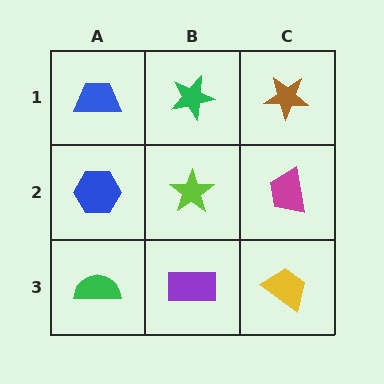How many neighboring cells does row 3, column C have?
2.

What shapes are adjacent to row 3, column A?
A blue hexagon (row 2, column A), a purple rectangle (row 3, column B).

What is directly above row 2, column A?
A blue trapezoid.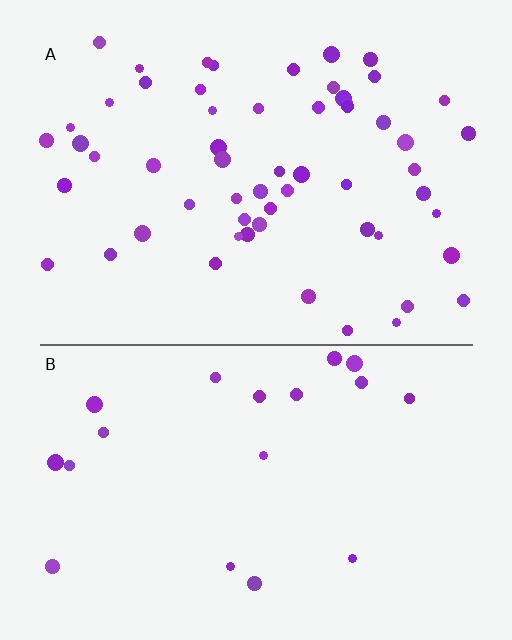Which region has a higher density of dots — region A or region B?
A (the top).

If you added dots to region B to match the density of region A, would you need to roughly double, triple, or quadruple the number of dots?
Approximately triple.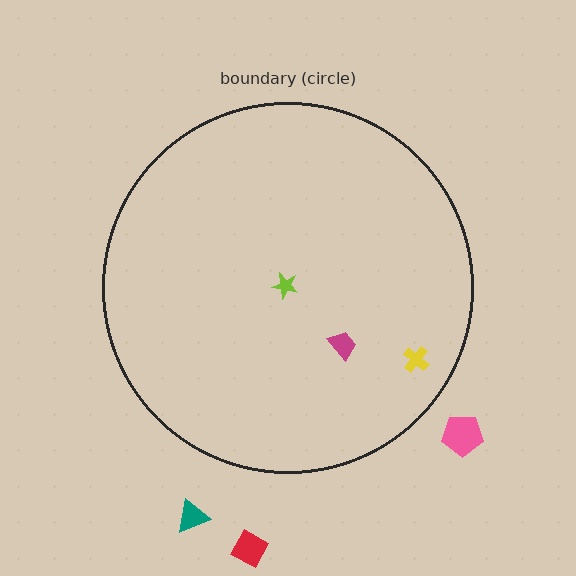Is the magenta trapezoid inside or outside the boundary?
Inside.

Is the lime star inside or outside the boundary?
Inside.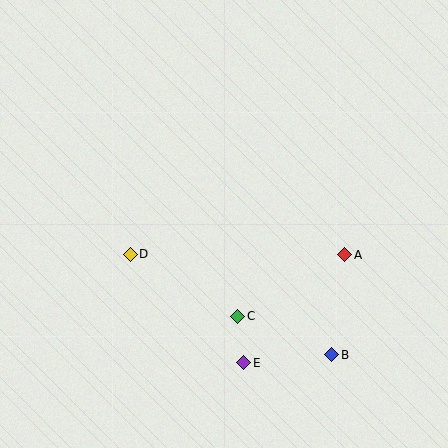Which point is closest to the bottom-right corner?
Point B is closest to the bottom-right corner.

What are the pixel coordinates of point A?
Point A is at (345, 255).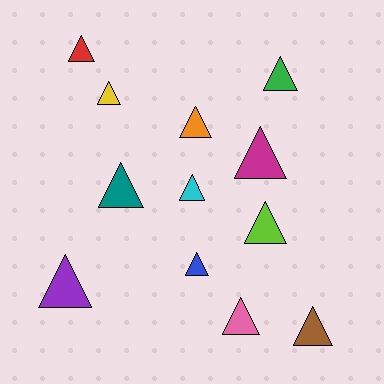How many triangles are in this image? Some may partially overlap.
There are 12 triangles.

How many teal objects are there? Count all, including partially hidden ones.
There is 1 teal object.